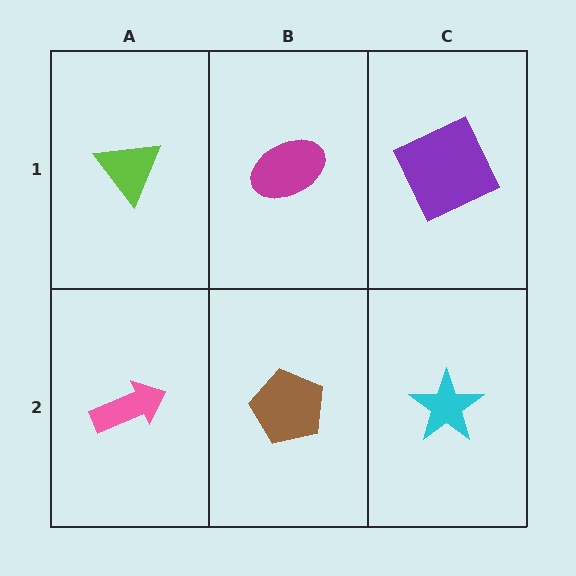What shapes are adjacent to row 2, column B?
A magenta ellipse (row 1, column B), a pink arrow (row 2, column A), a cyan star (row 2, column C).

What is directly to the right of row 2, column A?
A brown pentagon.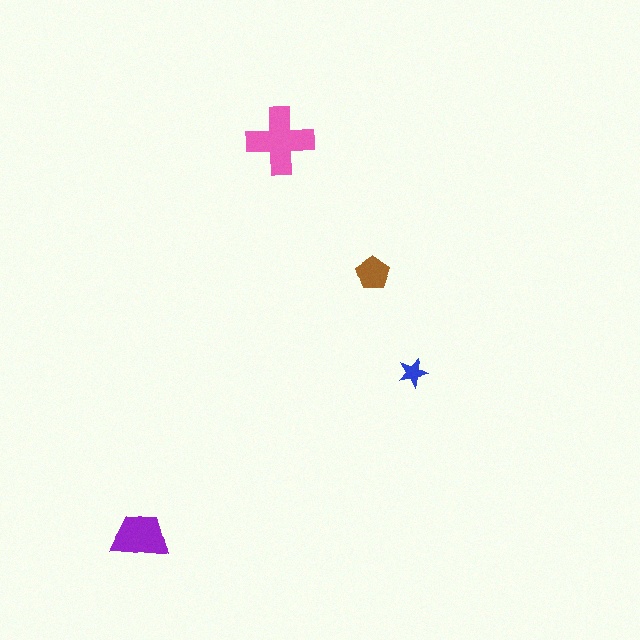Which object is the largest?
The pink cross.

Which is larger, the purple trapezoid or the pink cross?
The pink cross.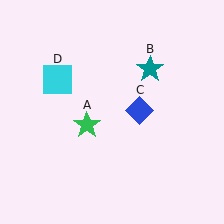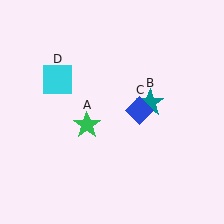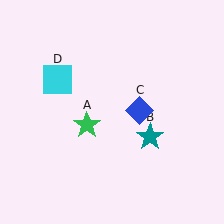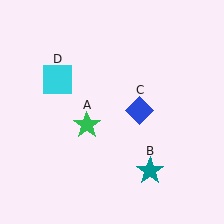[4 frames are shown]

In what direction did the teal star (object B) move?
The teal star (object B) moved down.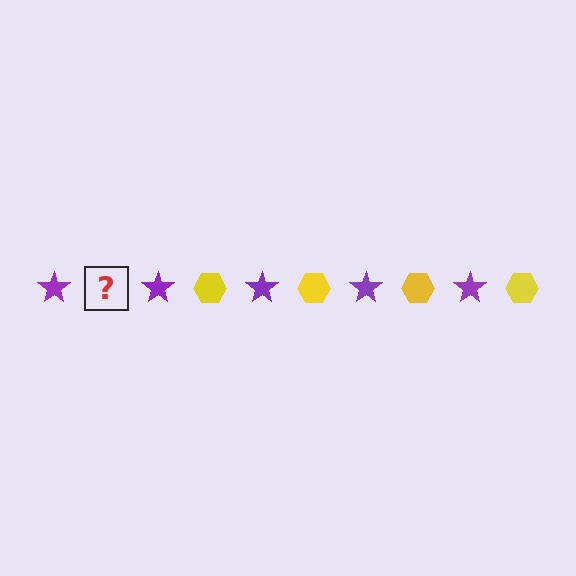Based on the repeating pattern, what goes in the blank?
The blank should be a yellow hexagon.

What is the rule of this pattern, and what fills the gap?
The rule is that the pattern alternates between purple star and yellow hexagon. The gap should be filled with a yellow hexagon.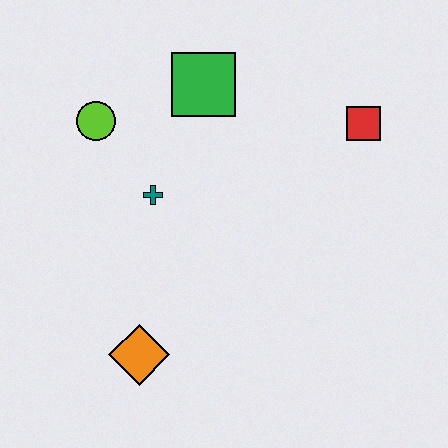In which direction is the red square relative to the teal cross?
The red square is to the right of the teal cross.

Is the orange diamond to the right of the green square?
No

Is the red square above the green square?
No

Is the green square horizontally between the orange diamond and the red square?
Yes